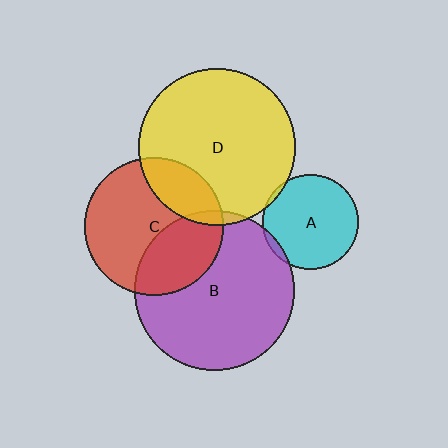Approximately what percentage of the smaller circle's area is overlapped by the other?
Approximately 5%.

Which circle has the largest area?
Circle B (purple).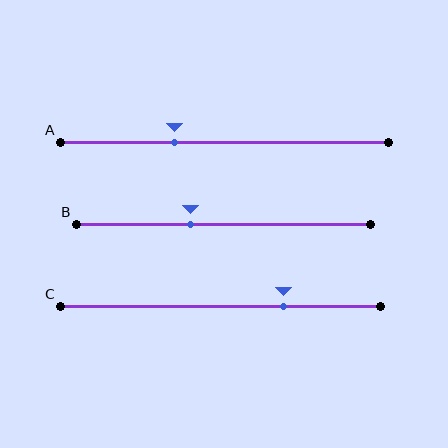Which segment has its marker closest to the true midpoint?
Segment B has its marker closest to the true midpoint.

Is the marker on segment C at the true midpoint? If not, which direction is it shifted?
No, the marker on segment C is shifted to the right by about 20% of the segment length.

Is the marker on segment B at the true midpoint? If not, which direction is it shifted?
No, the marker on segment B is shifted to the left by about 11% of the segment length.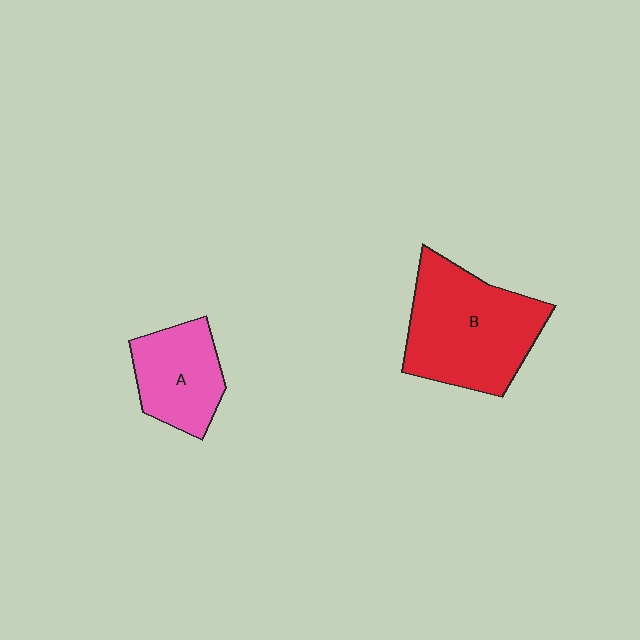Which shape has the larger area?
Shape B (red).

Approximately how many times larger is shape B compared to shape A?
Approximately 1.7 times.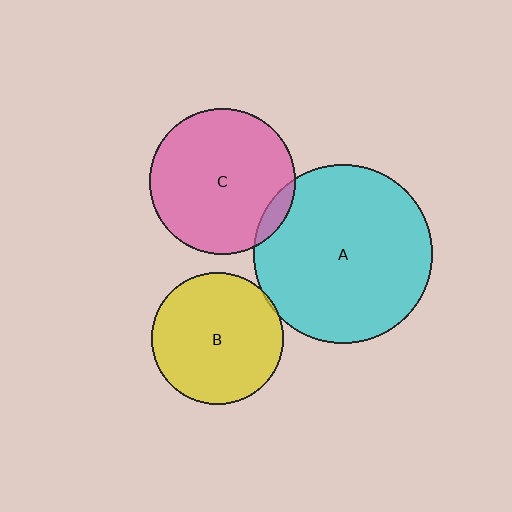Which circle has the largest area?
Circle A (cyan).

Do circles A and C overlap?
Yes.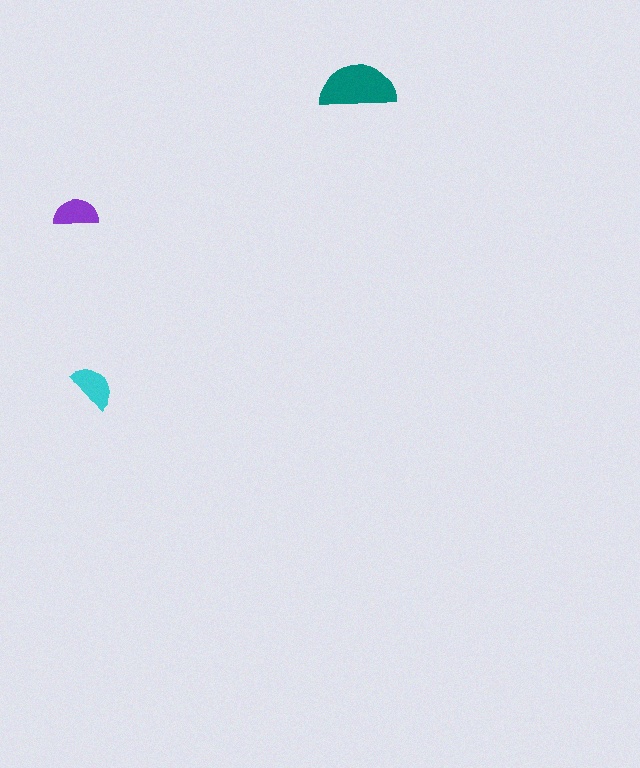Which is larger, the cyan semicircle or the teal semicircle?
The teal one.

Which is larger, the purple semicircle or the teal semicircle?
The teal one.